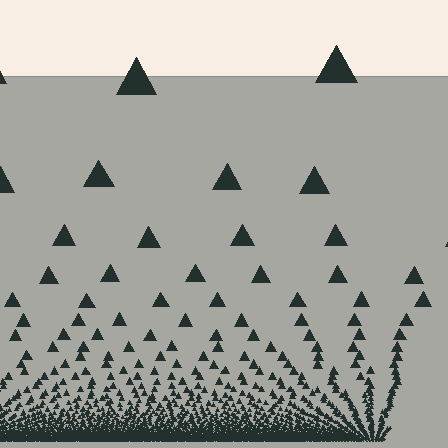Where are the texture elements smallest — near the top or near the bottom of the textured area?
Near the bottom.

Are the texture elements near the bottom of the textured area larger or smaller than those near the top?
Smaller. The gradient is inverted — elements near the bottom are smaller and denser.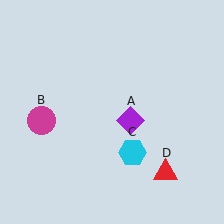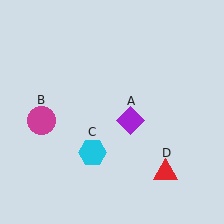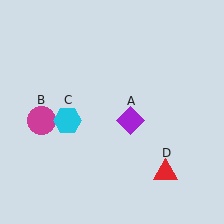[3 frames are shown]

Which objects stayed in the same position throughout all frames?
Purple diamond (object A) and magenta circle (object B) and red triangle (object D) remained stationary.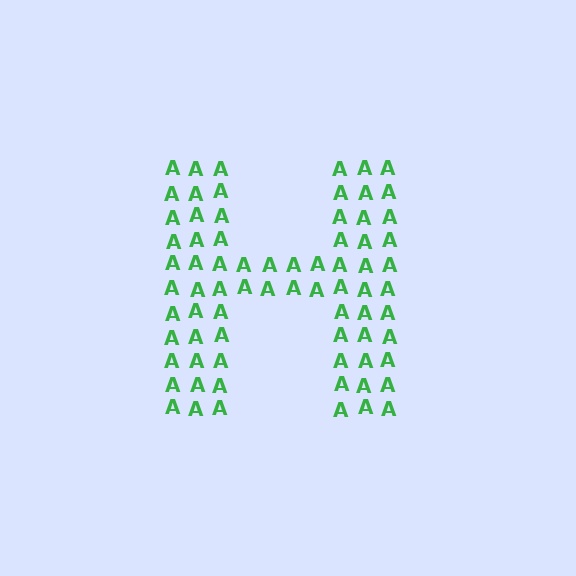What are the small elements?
The small elements are letter A's.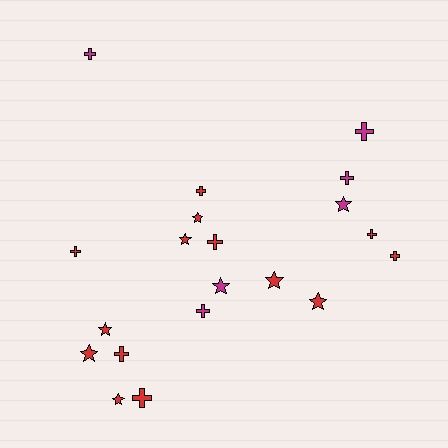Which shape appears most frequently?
Cross, with 11 objects.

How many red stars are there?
There are 7 red stars.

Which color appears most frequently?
Red, with 14 objects.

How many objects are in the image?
There are 20 objects.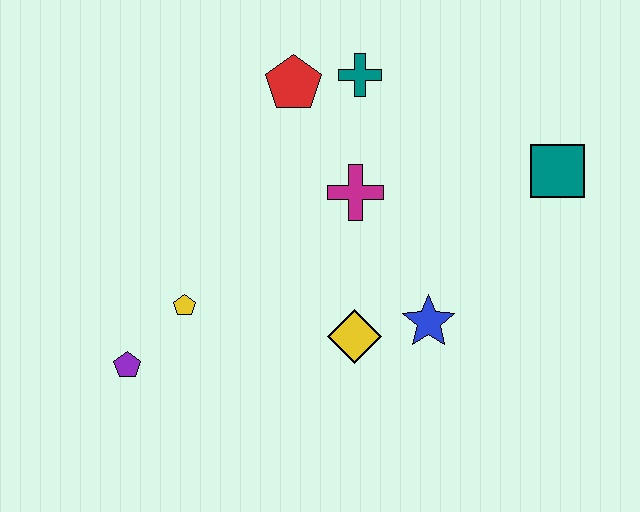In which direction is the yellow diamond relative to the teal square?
The yellow diamond is to the left of the teal square.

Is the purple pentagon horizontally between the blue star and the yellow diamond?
No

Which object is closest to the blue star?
The yellow diamond is closest to the blue star.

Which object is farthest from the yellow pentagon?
The teal square is farthest from the yellow pentagon.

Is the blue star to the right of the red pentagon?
Yes